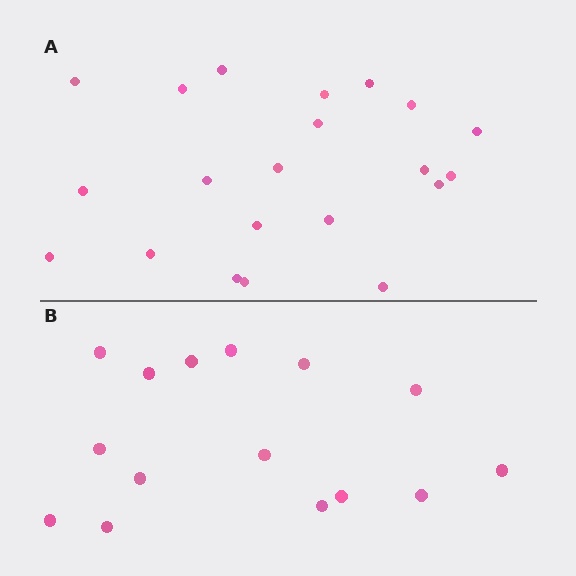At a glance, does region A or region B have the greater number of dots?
Region A (the top region) has more dots.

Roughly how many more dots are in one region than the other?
Region A has about 6 more dots than region B.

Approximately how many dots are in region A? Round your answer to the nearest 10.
About 20 dots. (The exact count is 21, which rounds to 20.)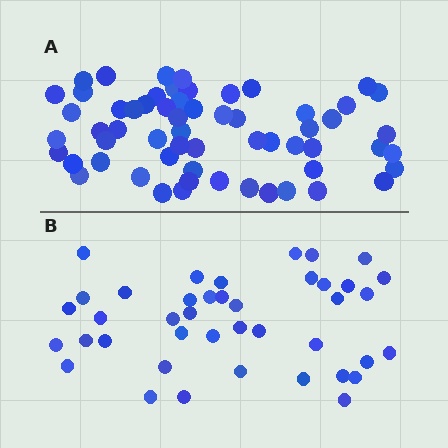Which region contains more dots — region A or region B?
Region A (the top region) has more dots.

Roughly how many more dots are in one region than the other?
Region A has approximately 20 more dots than region B.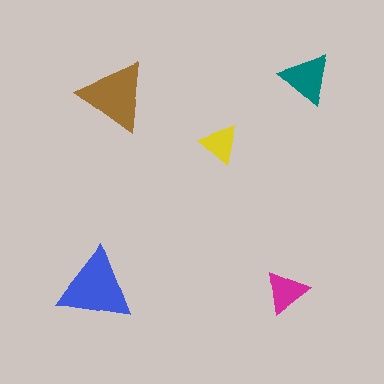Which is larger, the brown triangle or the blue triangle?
The blue one.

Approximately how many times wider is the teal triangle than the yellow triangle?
About 1.5 times wider.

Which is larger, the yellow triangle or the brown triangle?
The brown one.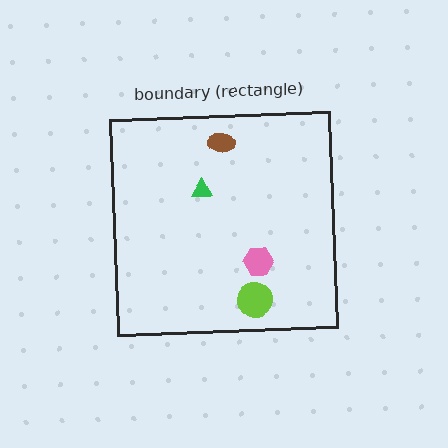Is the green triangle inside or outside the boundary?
Inside.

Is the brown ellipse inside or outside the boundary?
Inside.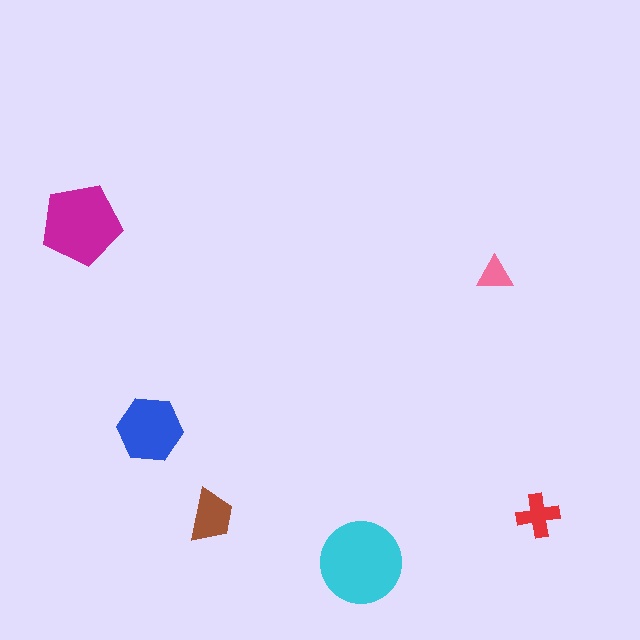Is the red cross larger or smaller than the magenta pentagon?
Smaller.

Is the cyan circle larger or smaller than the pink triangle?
Larger.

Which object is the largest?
The cyan circle.